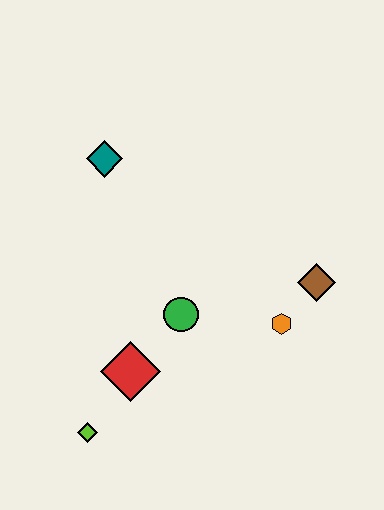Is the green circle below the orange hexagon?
No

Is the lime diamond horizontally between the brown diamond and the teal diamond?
No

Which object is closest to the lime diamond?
The red diamond is closest to the lime diamond.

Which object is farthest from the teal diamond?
The lime diamond is farthest from the teal diamond.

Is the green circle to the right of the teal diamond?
Yes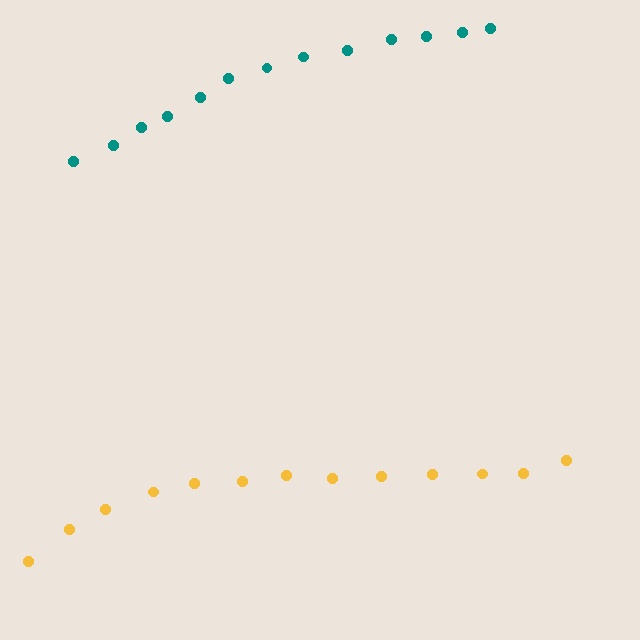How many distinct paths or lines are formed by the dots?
There are 2 distinct paths.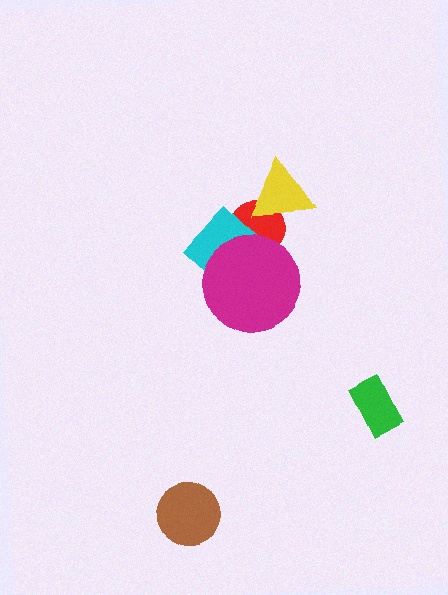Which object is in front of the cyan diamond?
The magenta circle is in front of the cyan diamond.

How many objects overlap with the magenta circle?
2 objects overlap with the magenta circle.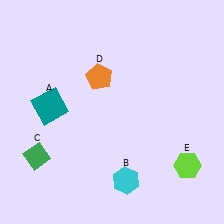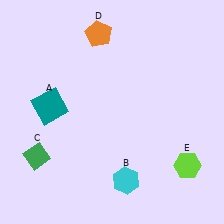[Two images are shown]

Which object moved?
The orange pentagon (D) moved up.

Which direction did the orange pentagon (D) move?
The orange pentagon (D) moved up.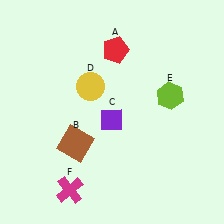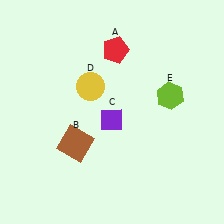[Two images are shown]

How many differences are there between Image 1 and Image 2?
There is 1 difference between the two images.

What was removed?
The magenta cross (F) was removed in Image 2.